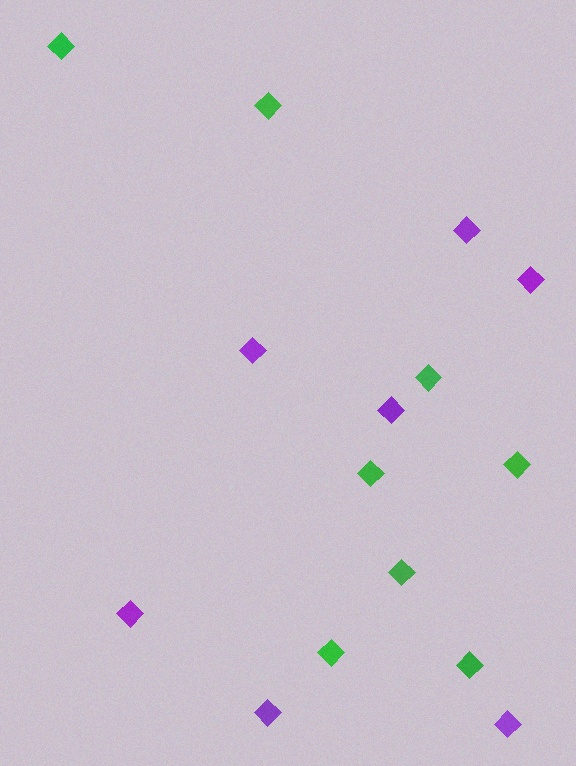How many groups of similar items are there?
There are 2 groups: one group of green diamonds (8) and one group of purple diamonds (7).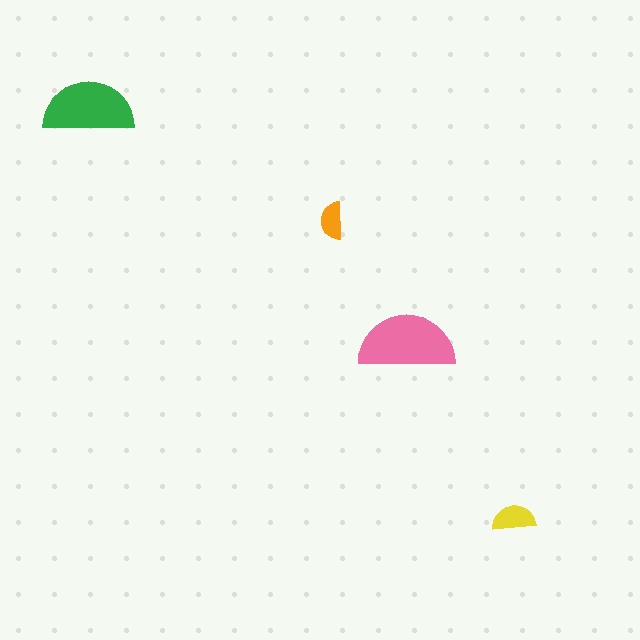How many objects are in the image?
There are 4 objects in the image.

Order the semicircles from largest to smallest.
the pink one, the green one, the yellow one, the orange one.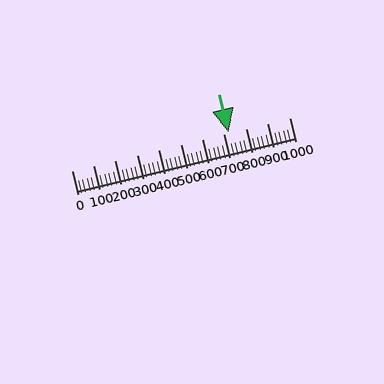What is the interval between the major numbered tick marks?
The major tick marks are spaced 100 units apart.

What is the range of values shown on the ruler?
The ruler shows values from 0 to 1000.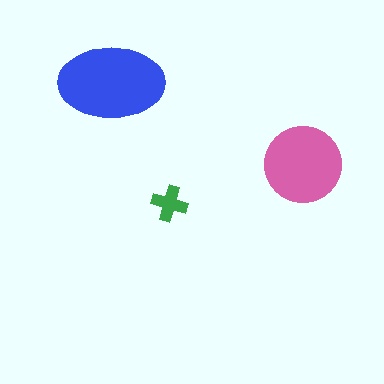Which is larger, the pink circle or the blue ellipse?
The blue ellipse.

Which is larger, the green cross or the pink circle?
The pink circle.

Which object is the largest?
The blue ellipse.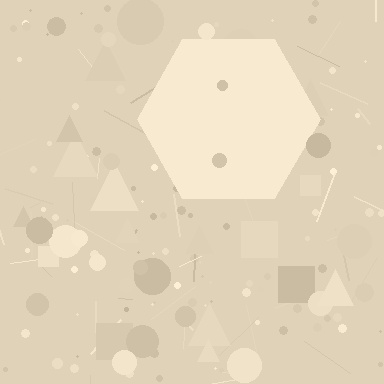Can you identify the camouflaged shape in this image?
The camouflaged shape is a hexagon.